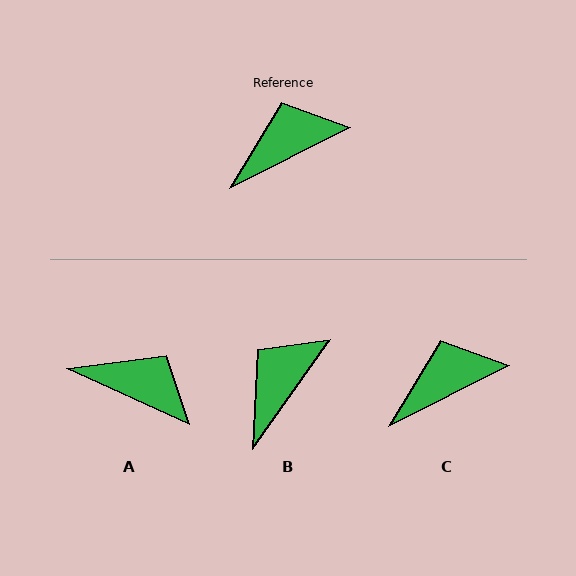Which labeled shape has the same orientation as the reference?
C.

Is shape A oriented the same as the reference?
No, it is off by about 52 degrees.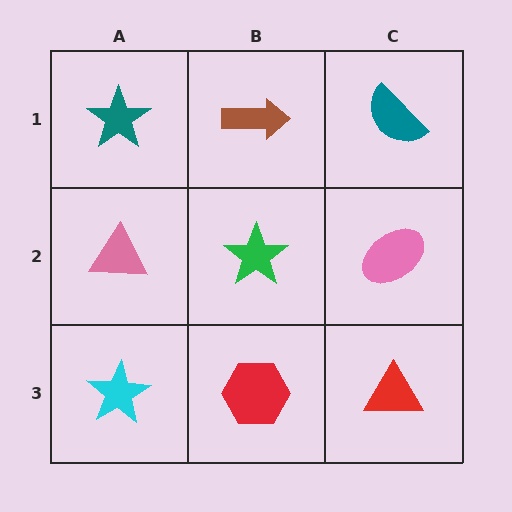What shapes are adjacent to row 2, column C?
A teal semicircle (row 1, column C), a red triangle (row 3, column C), a green star (row 2, column B).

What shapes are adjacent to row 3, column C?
A pink ellipse (row 2, column C), a red hexagon (row 3, column B).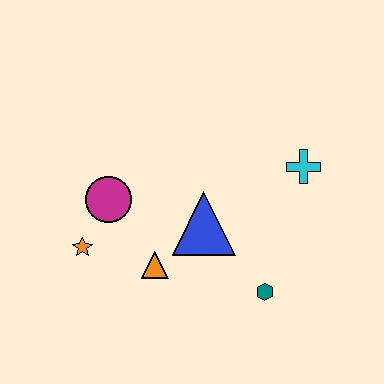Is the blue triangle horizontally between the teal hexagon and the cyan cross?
No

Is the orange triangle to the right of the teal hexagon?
No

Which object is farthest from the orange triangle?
The cyan cross is farthest from the orange triangle.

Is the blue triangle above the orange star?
Yes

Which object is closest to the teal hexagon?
The blue triangle is closest to the teal hexagon.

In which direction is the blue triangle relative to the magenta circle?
The blue triangle is to the right of the magenta circle.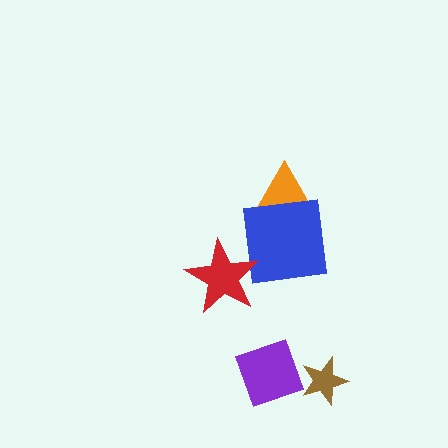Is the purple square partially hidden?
No, no other shape covers it.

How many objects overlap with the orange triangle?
1 object overlaps with the orange triangle.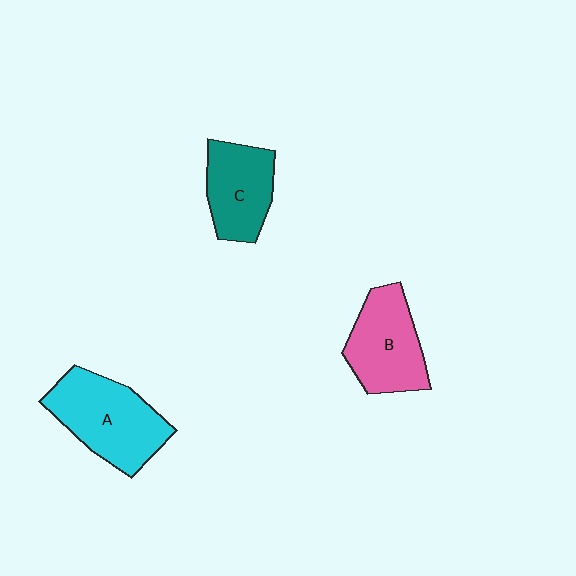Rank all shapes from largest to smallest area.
From largest to smallest: A (cyan), B (pink), C (teal).